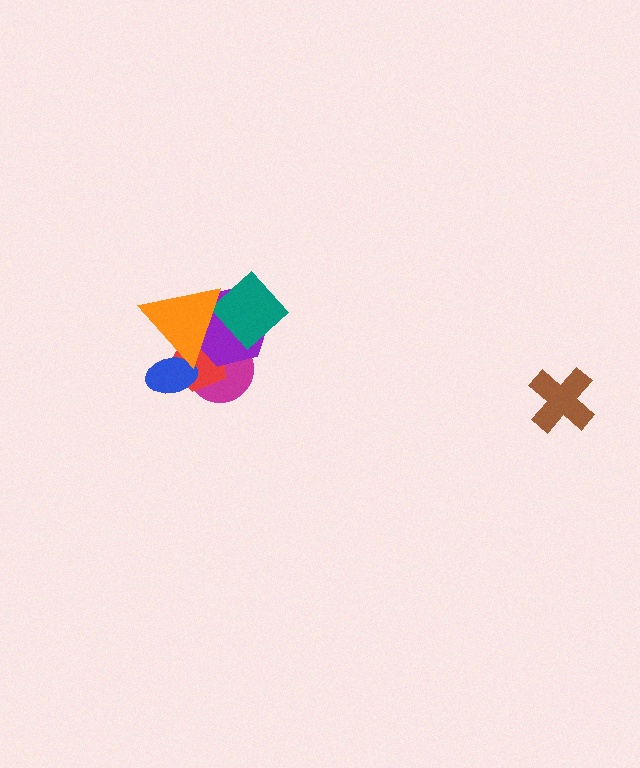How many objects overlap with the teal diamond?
2 objects overlap with the teal diamond.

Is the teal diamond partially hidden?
Yes, it is partially covered by another shape.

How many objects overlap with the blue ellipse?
3 objects overlap with the blue ellipse.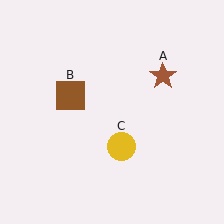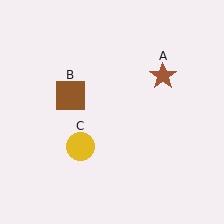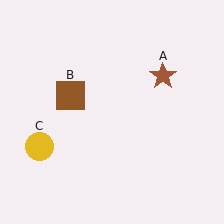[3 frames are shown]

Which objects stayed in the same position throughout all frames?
Brown star (object A) and brown square (object B) remained stationary.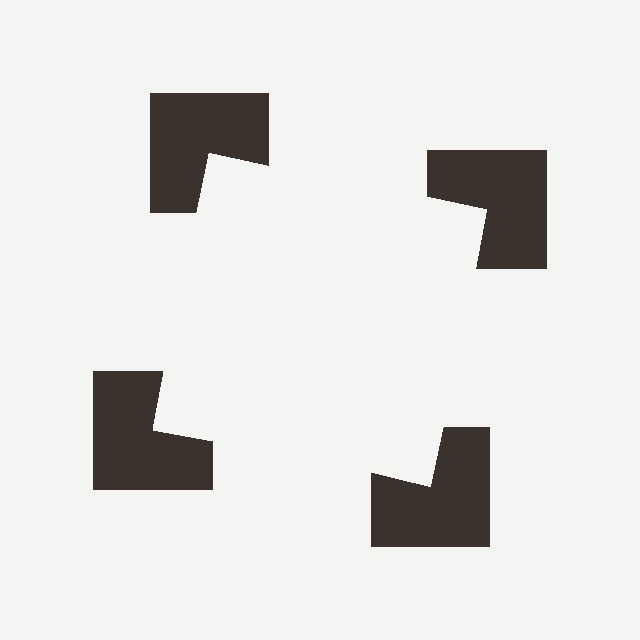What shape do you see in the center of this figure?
An illusory square — its edges are inferred from the aligned wedge cuts in the notched squares, not physically drawn.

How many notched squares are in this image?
There are 4 — one at each vertex of the illusory square.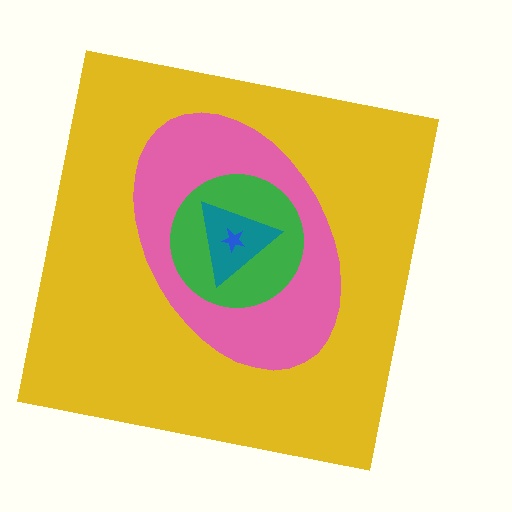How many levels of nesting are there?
5.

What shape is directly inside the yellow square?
The pink ellipse.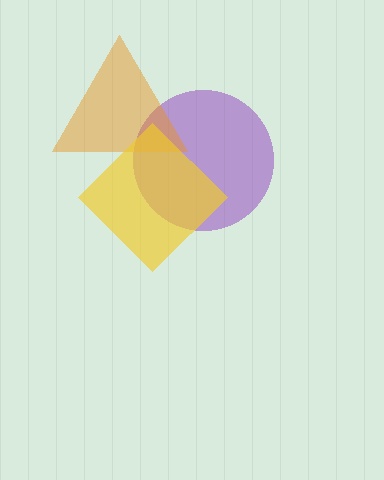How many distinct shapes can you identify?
There are 3 distinct shapes: a purple circle, an orange triangle, a yellow diamond.